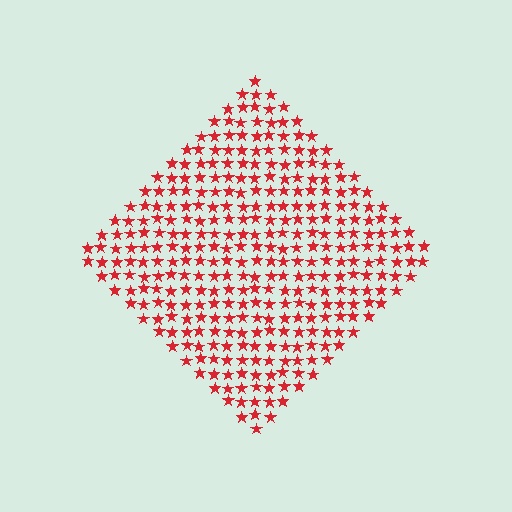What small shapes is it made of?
It is made of small stars.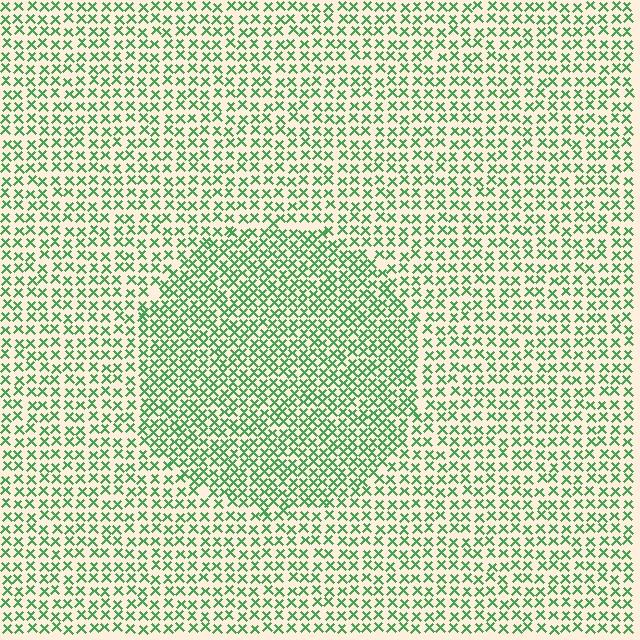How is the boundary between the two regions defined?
The boundary is defined by a change in element density (approximately 1.6x ratio). All elements are the same color, size, and shape.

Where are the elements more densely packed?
The elements are more densely packed inside the circle boundary.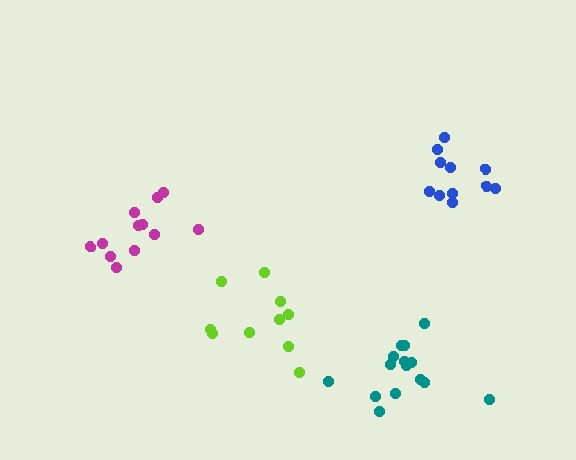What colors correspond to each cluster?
The clusters are colored: blue, magenta, lime, teal.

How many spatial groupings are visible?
There are 4 spatial groupings.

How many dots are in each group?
Group 1: 11 dots, Group 2: 12 dots, Group 3: 10 dots, Group 4: 15 dots (48 total).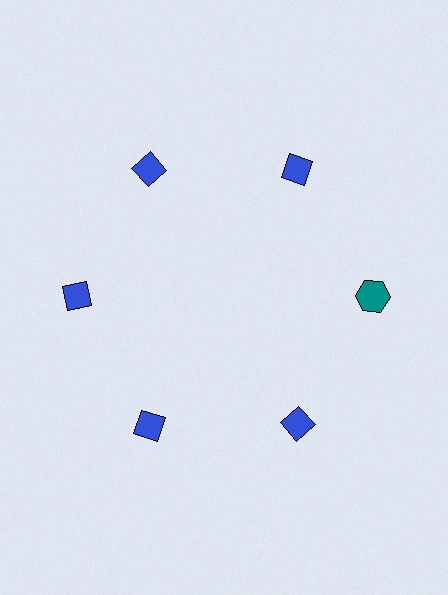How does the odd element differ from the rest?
It differs in both color (teal instead of blue) and shape (hexagon instead of diamond).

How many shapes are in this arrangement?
There are 6 shapes arranged in a ring pattern.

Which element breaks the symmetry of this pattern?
The teal hexagon at roughly the 3 o'clock position breaks the symmetry. All other shapes are blue diamonds.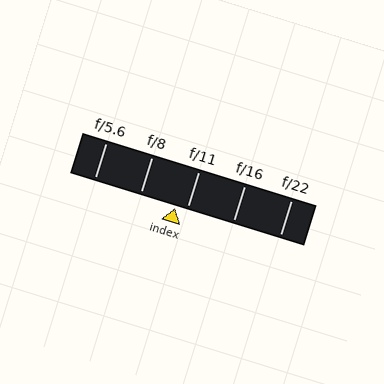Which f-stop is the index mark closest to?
The index mark is closest to f/11.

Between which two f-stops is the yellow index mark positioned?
The index mark is between f/8 and f/11.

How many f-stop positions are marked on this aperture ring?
There are 5 f-stop positions marked.